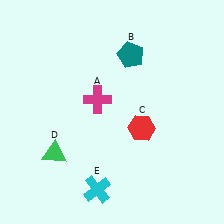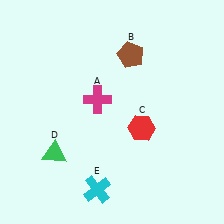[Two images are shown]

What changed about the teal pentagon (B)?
In Image 1, B is teal. In Image 2, it changed to brown.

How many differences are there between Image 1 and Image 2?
There is 1 difference between the two images.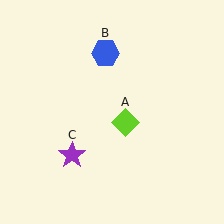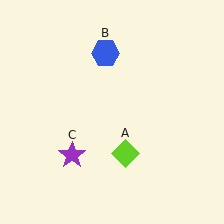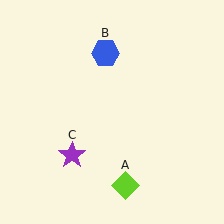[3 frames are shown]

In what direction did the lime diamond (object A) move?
The lime diamond (object A) moved down.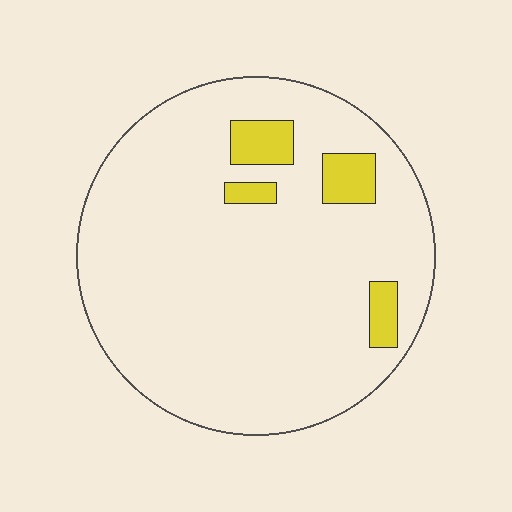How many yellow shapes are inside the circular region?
4.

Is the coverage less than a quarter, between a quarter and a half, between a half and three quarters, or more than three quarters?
Less than a quarter.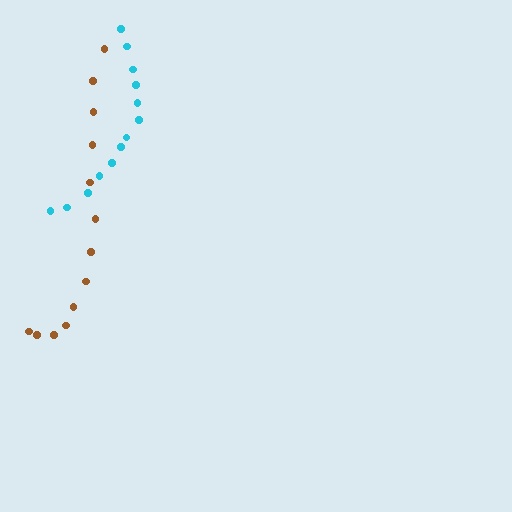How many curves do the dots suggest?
There are 2 distinct paths.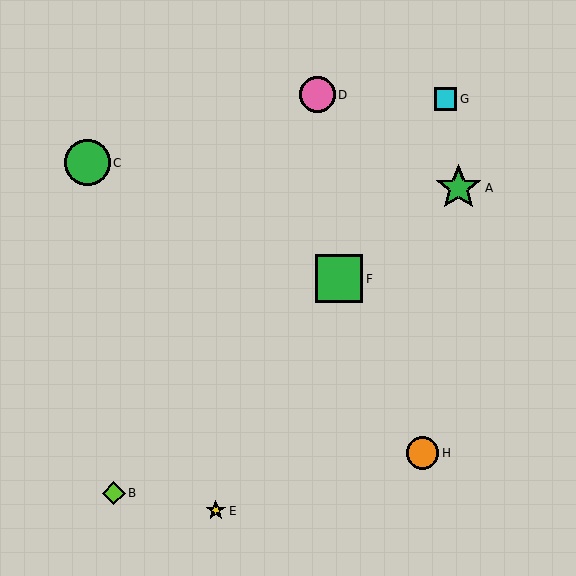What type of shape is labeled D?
Shape D is a pink circle.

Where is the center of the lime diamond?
The center of the lime diamond is at (114, 493).